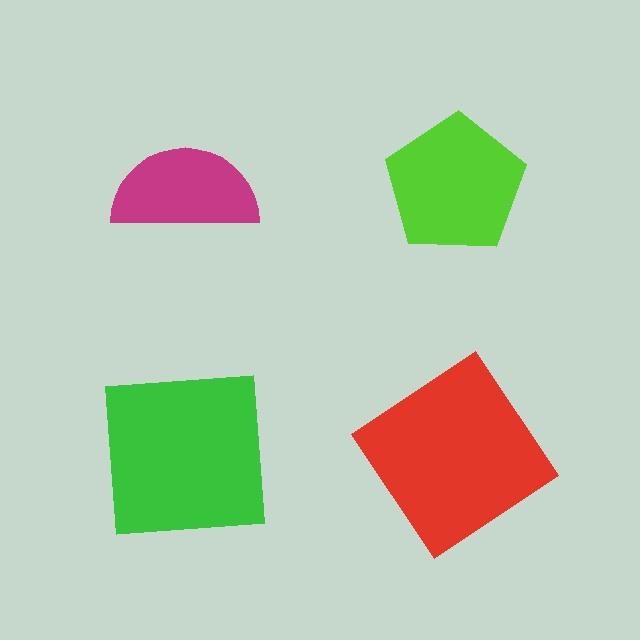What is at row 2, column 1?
A green square.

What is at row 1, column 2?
A lime pentagon.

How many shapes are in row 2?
2 shapes.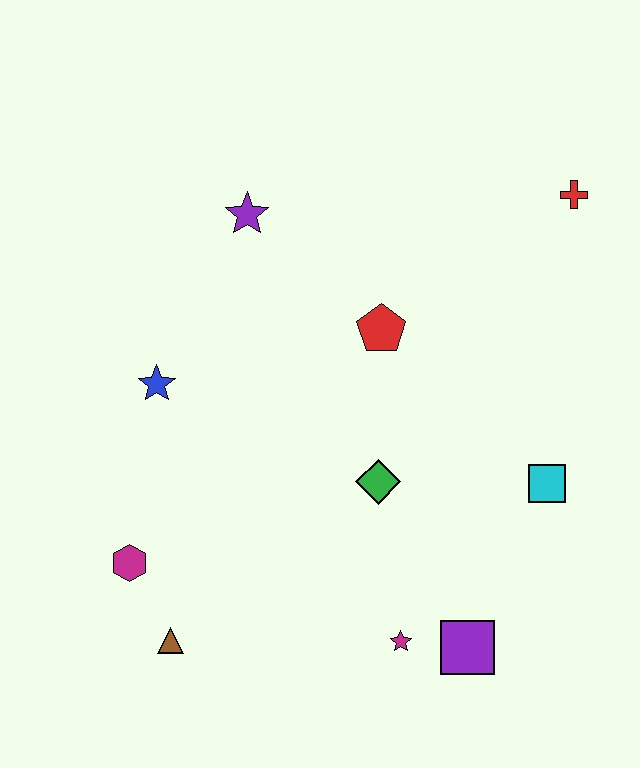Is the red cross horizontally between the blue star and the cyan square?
No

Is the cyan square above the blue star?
No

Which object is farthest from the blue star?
The red cross is farthest from the blue star.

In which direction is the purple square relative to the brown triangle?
The purple square is to the right of the brown triangle.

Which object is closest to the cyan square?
The green diamond is closest to the cyan square.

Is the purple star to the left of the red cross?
Yes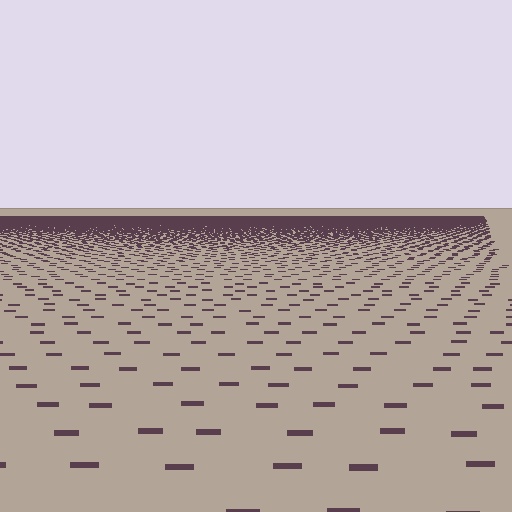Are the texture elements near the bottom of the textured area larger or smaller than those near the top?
Larger. Near the bottom, elements are closer to the viewer and appear at a bigger on-screen size.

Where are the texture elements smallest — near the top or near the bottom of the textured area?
Near the top.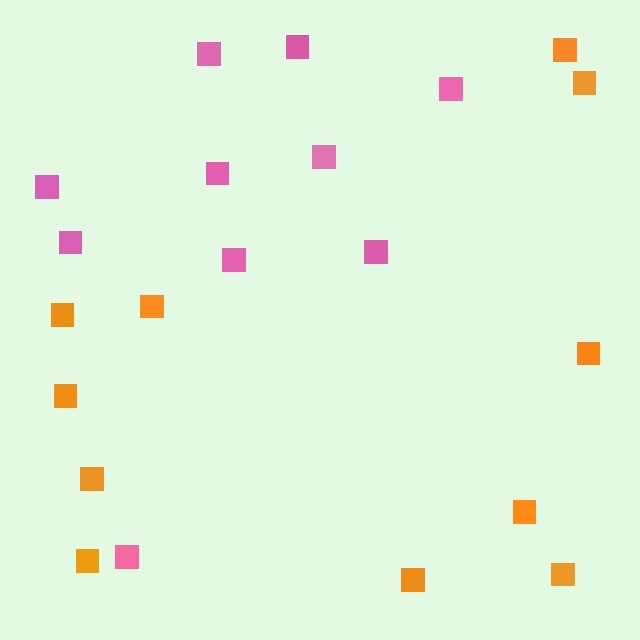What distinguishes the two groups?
There are 2 groups: one group of pink squares (10) and one group of orange squares (11).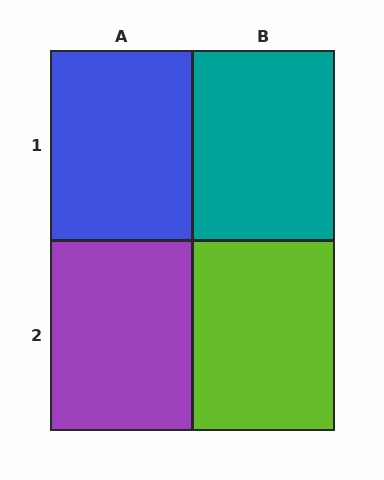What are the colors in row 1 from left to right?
Blue, teal.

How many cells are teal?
1 cell is teal.